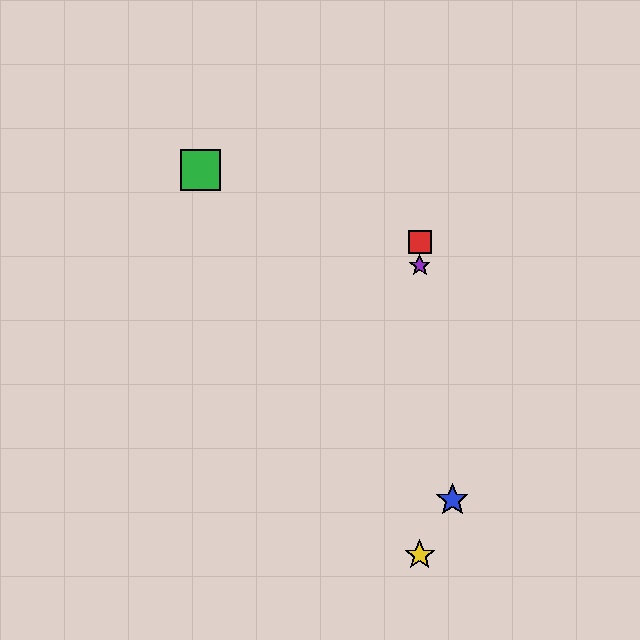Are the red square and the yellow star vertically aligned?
Yes, both are at x≈420.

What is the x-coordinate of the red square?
The red square is at x≈420.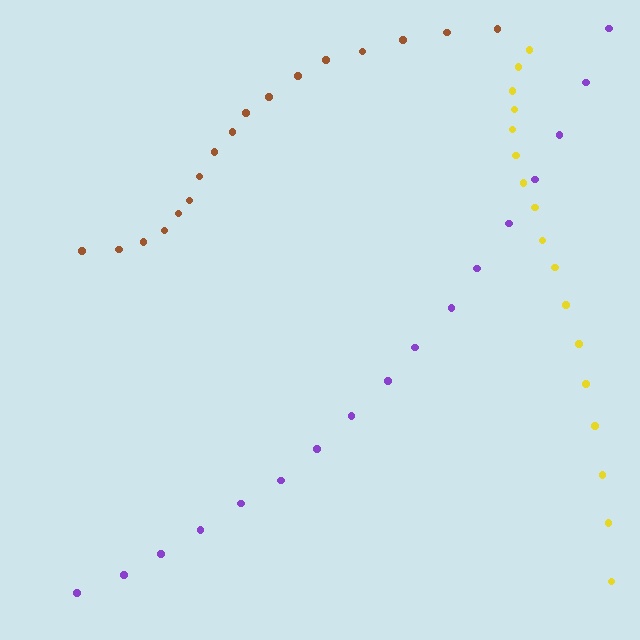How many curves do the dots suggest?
There are 3 distinct paths.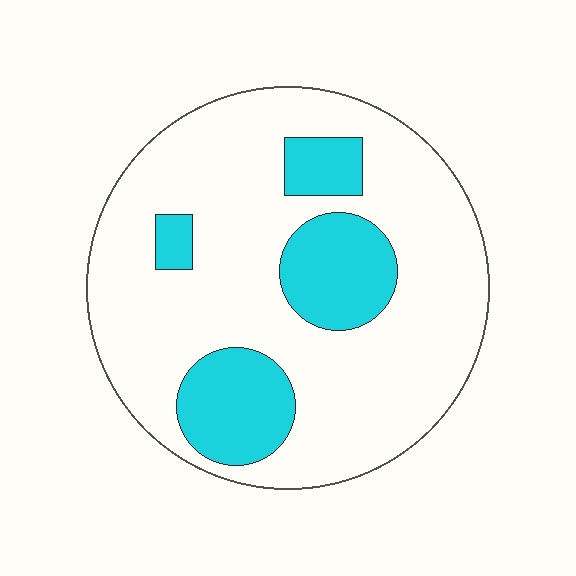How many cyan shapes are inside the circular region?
4.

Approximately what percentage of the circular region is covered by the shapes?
Approximately 25%.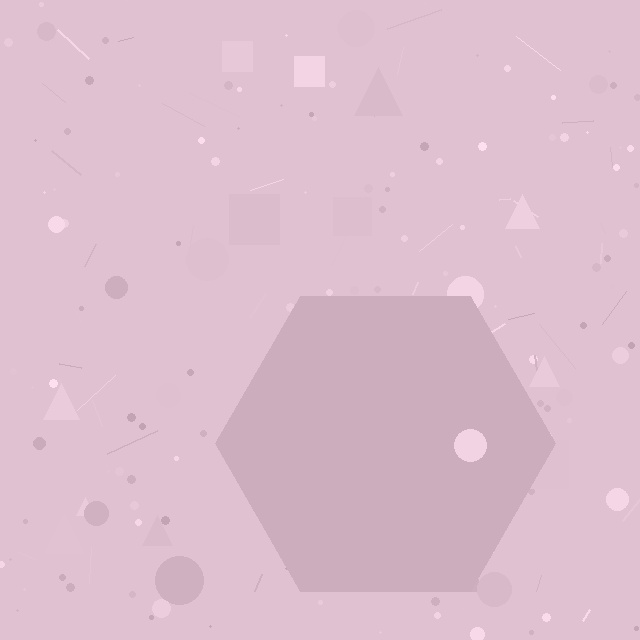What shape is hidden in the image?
A hexagon is hidden in the image.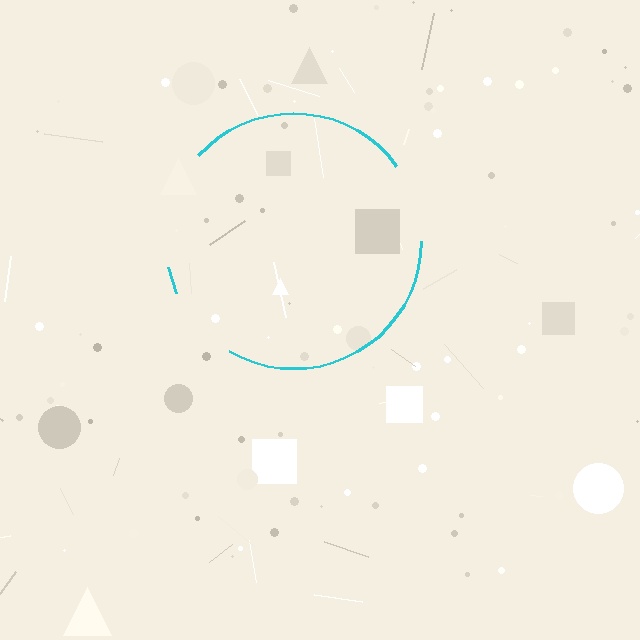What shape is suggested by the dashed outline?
The dashed outline suggests a circle.